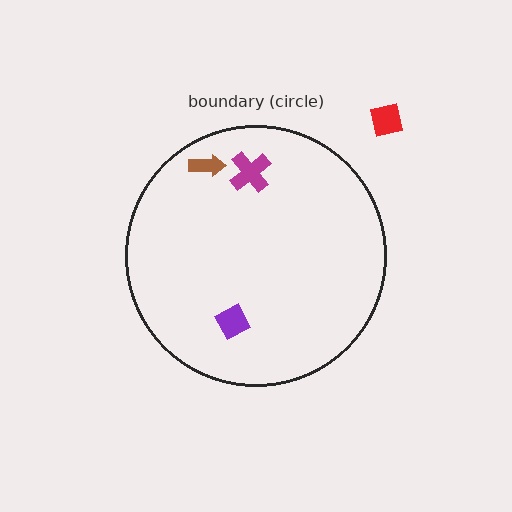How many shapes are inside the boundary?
3 inside, 1 outside.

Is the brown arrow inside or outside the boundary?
Inside.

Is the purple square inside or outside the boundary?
Inside.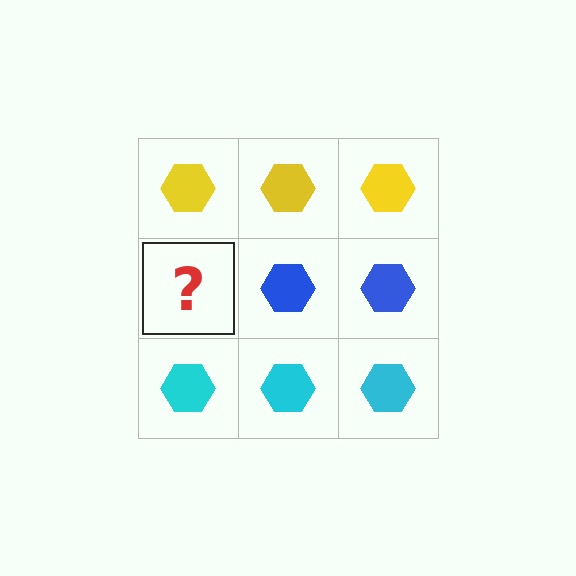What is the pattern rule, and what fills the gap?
The rule is that each row has a consistent color. The gap should be filled with a blue hexagon.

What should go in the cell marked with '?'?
The missing cell should contain a blue hexagon.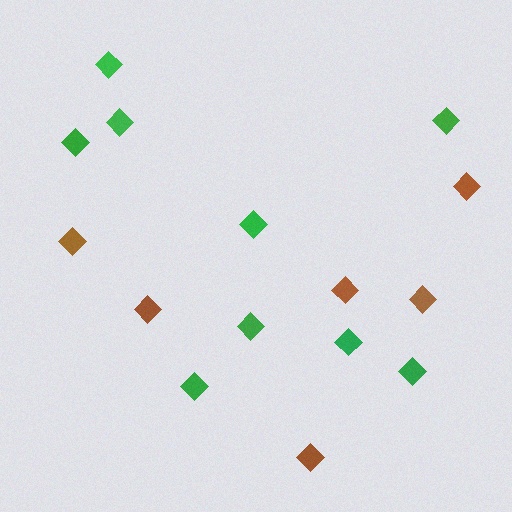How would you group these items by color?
There are 2 groups: one group of green diamonds (9) and one group of brown diamonds (6).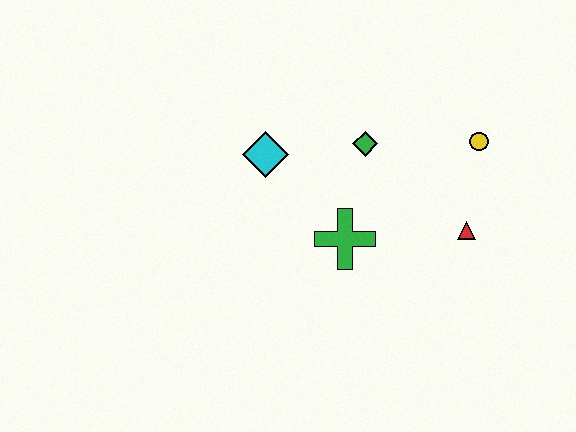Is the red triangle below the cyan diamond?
Yes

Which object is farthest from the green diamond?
The red triangle is farthest from the green diamond.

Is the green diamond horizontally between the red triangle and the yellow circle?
No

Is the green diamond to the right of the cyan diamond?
Yes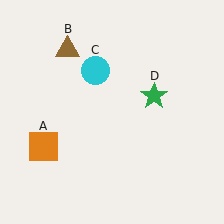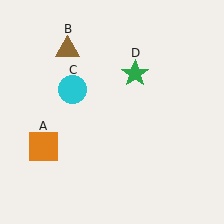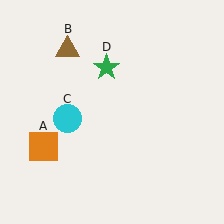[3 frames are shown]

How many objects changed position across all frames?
2 objects changed position: cyan circle (object C), green star (object D).